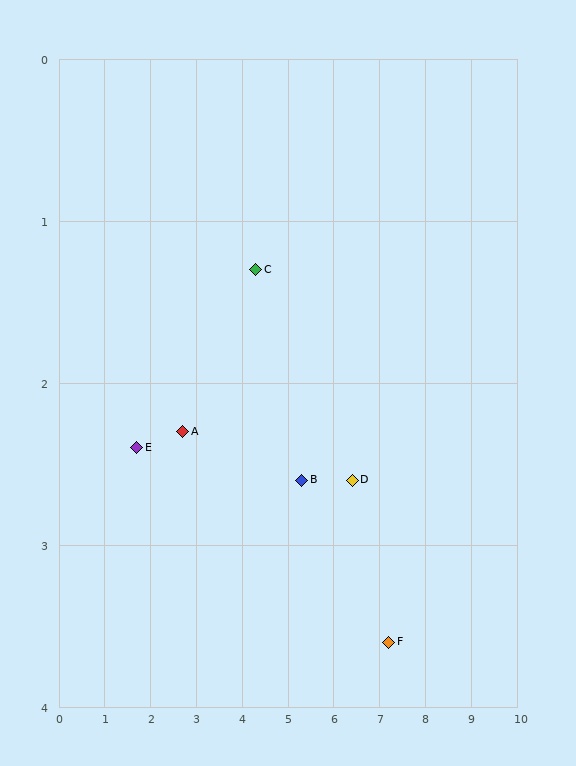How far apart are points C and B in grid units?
Points C and B are about 1.6 grid units apart.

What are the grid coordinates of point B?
Point B is at approximately (5.3, 2.6).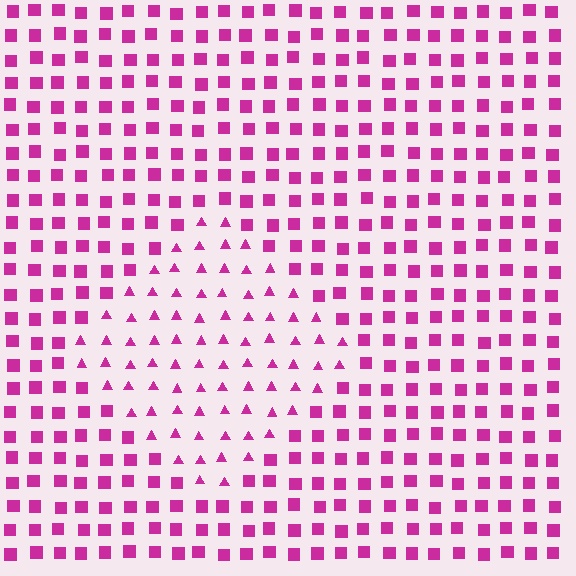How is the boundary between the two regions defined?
The boundary is defined by a change in element shape: triangles inside vs. squares outside. All elements share the same color and spacing.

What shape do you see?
I see a diamond.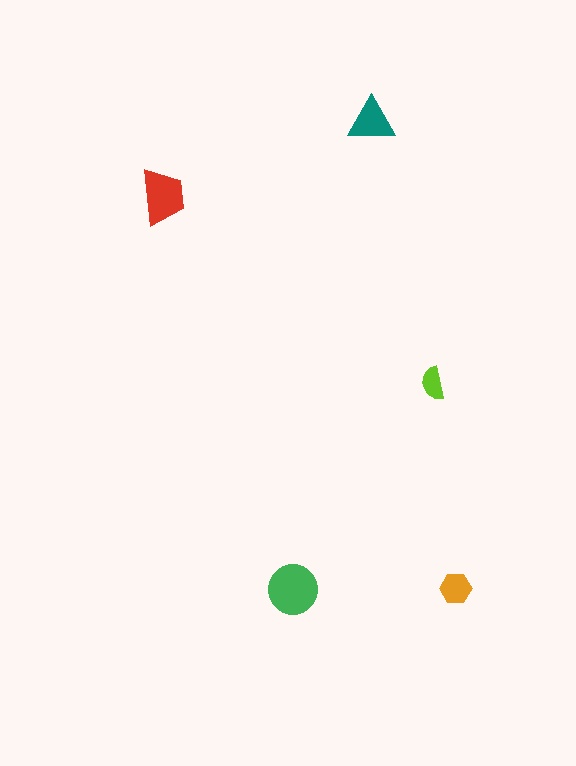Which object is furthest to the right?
The orange hexagon is rightmost.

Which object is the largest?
The green circle.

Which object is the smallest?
The lime semicircle.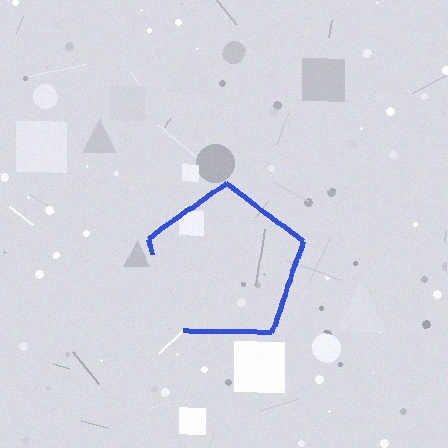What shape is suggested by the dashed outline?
The dashed outline suggests a pentagon.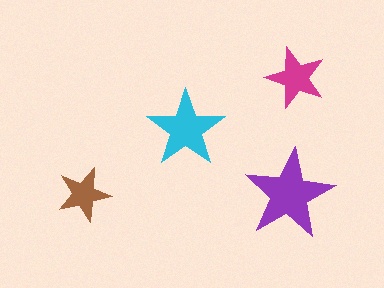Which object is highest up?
The magenta star is topmost.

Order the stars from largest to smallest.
the purple one, the cyan one, the magenta one, the brown one.